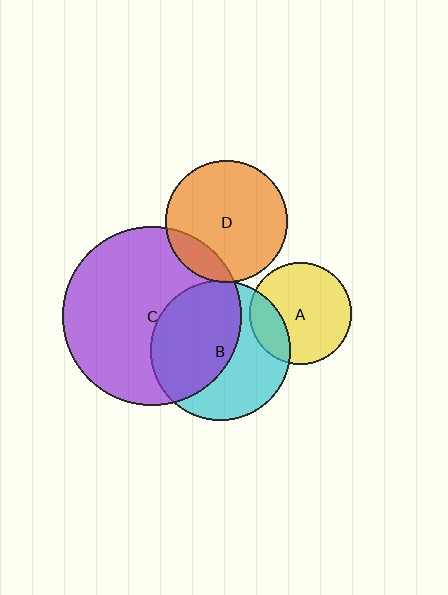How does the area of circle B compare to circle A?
Approximately 1.9 times.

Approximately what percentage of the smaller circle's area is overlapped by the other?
Approximately 55%.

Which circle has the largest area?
Circle C (purple).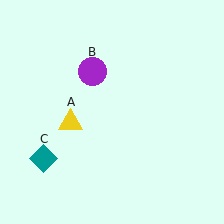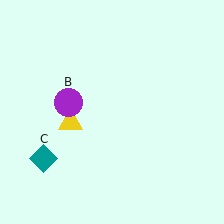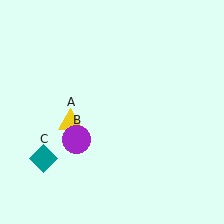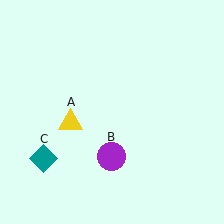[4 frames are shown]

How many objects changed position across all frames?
1 object changed position: purple circle (object B).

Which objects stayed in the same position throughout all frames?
Yellow triangle (object A) and teal diamond (object C) remained stationary.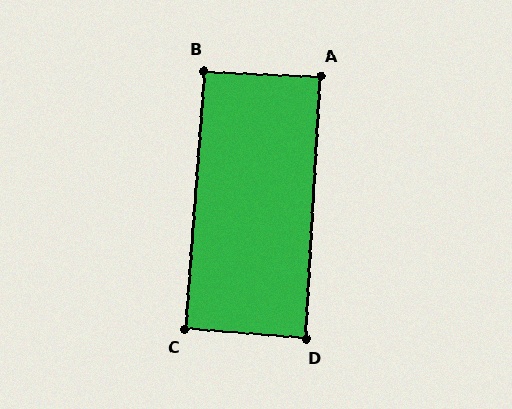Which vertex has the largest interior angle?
B, at approximately 91 degrees.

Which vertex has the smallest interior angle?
D, at approximately 89 degrees.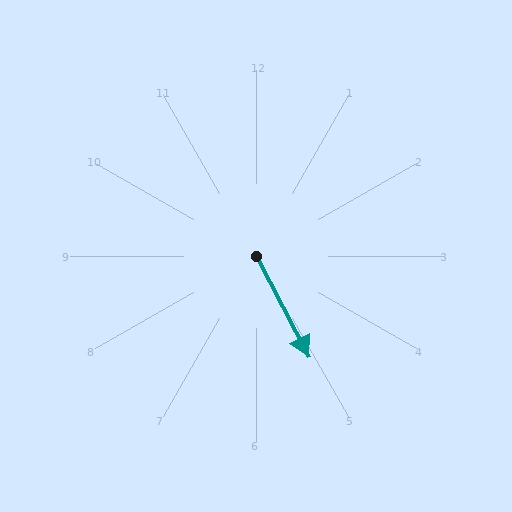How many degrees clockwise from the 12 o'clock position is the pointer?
Approximately 152 degrees.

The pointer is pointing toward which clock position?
Roughly 5 o'clock.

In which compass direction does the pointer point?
Southeast.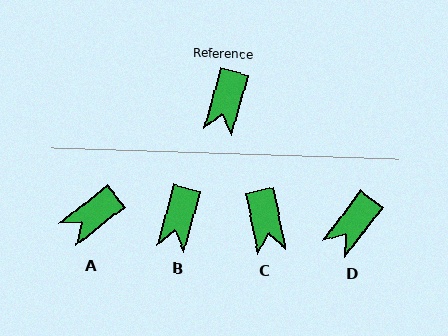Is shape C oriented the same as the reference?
No, it is off by about 27 degrees.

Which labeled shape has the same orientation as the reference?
B.